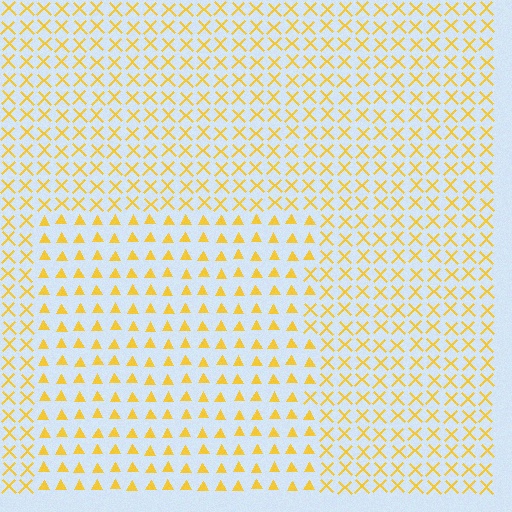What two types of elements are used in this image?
The image uses triangles inside the rectangle region and X marks outside it.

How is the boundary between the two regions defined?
The boundary is defined by a change in element shape: triangles inside vs. X marks outside. All elements share the same color and spacing.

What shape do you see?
I see a rectangle.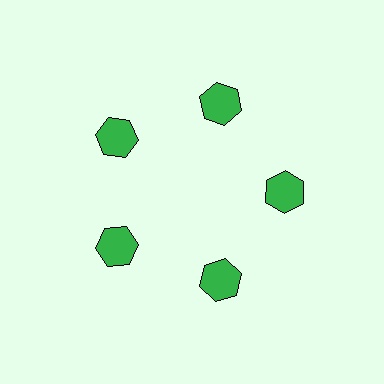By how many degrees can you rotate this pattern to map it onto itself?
The pattern maps onto itself every 72 degrees of rotation.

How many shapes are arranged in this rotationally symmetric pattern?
There are 5 shapes, arranged in 5 groups of 1.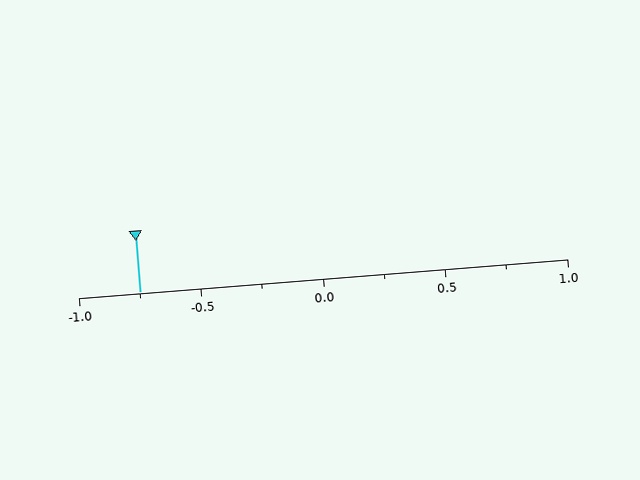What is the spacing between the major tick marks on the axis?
The major ticks are spaced 0.5 apart.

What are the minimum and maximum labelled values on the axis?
The axis runs from -1.0 to 1.0.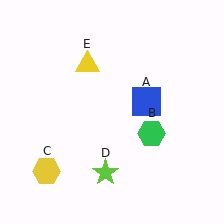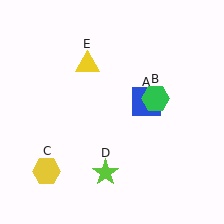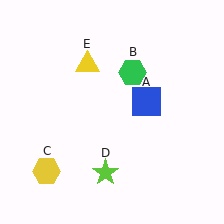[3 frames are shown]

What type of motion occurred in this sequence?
The green hexagon (object B) rotated counterclockwise around the center of the scene.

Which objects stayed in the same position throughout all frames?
Blue square (object A) and yellow hexagon (object C) and lime star (object D) and yellow triangle (object E) remained stationary.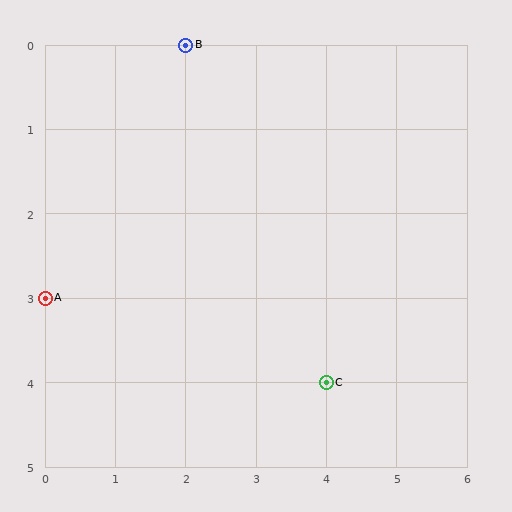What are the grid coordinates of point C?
Point C is at grid coordinates (4, 4).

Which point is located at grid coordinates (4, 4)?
Point C is at (4, 4).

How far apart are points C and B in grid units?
Points C and B are 2 columns and 4 rows apart (about 4.5 grid units diagonally).